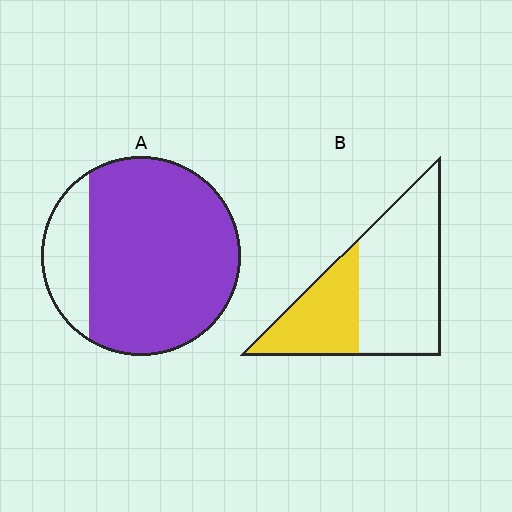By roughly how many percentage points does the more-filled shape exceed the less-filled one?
By roughly 45 percentage points (A over B).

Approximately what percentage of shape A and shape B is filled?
A is approximately 80% and B is approximately 35%.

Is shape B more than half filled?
No.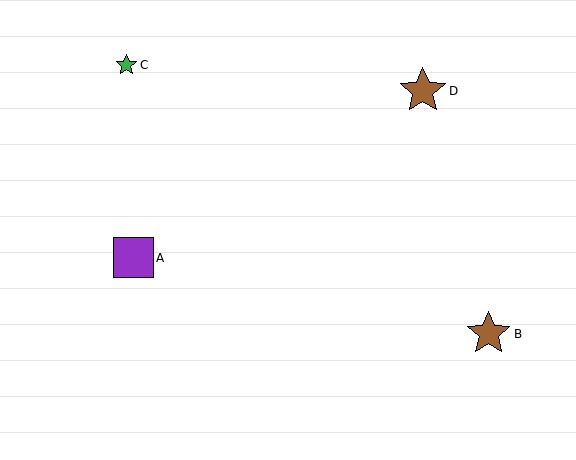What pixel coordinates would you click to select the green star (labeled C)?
Click at (126, 65) to select the green star C.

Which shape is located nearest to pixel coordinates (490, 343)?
The brown star (labeled B) at (489, 334) is nearest to that location.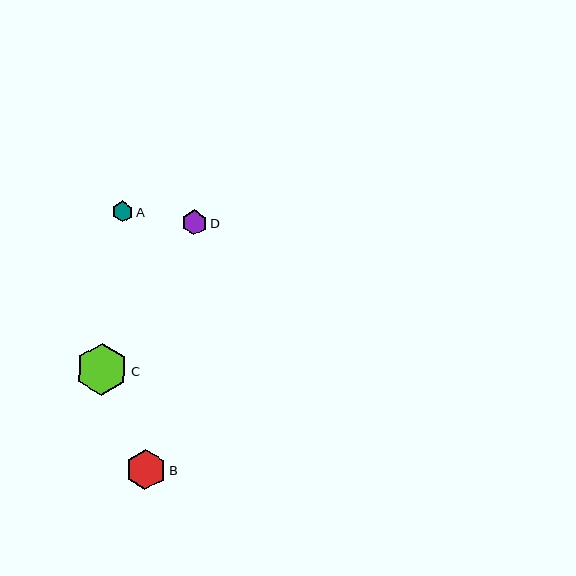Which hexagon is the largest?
Hexagon C is the largest with a size of approximately 52 pixels.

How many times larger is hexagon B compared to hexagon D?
Hexagon B is approximately 1.6 times the size of hexagon D.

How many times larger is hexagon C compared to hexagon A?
Hexagon C is approximately 2.5 times the size of hexagon A.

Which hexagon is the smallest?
Hexagon A is the smallest with a size of approximately 21 pixels.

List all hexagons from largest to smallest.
From largest to smallest: C, B, D, A.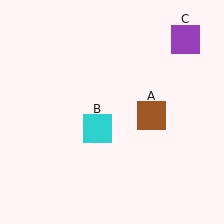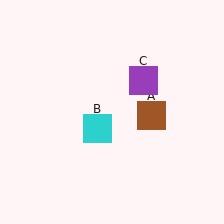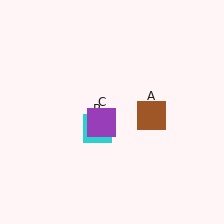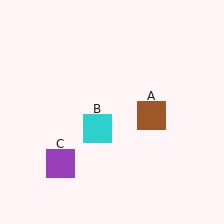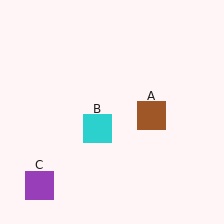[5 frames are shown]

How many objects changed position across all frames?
1 object changed position: purple square (object C).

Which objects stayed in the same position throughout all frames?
Brown square (object A) and cyan square (object B) remained stationary.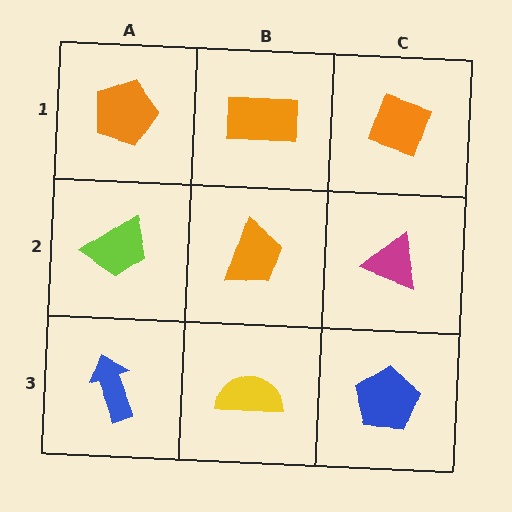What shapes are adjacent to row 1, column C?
A magenta triangle (row 2, column C), an orange rectangle (row 1, column B).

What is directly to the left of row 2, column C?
An orange trapezoid.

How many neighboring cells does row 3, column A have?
2.